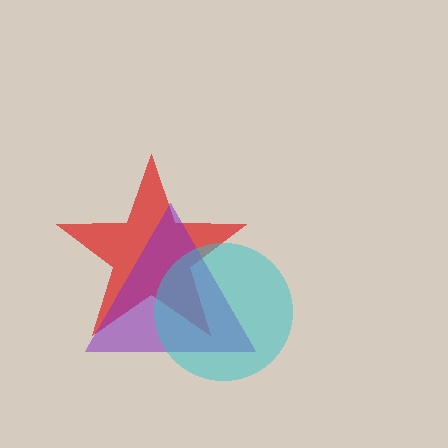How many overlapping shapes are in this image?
There are 3 overlapping shapes in the image.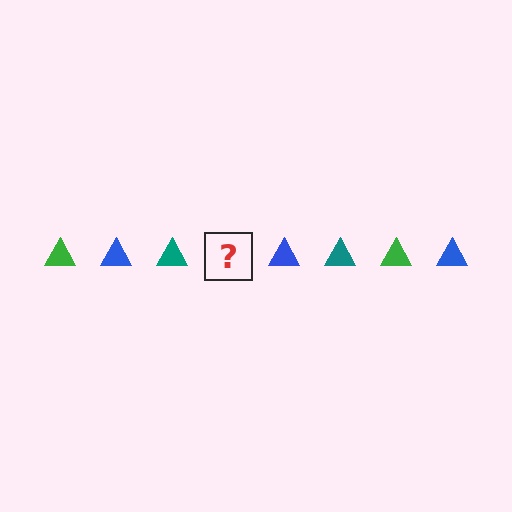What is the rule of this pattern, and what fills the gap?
The rule is that the pattern cycles through green, blue, teal triangles. The gap should be filled with a green triangle.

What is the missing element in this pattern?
The missing element is a green triangle.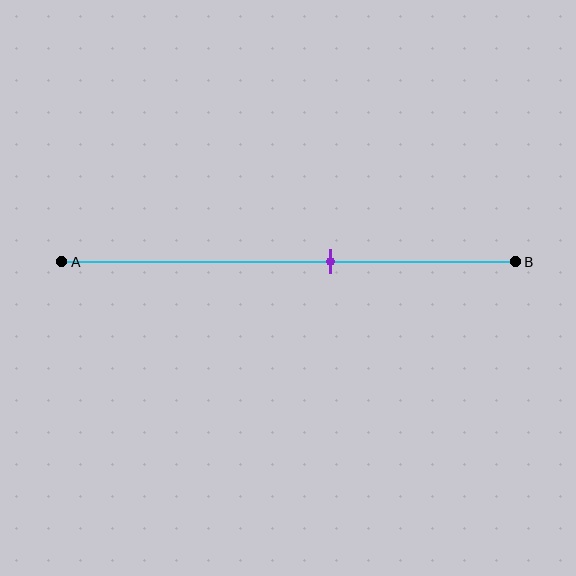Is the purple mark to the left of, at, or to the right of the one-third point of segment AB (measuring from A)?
The purple mark is to the right of the one-third point of segment AB.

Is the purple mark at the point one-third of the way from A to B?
No, the mark is at about 60% from A, not at the 33% one-third point.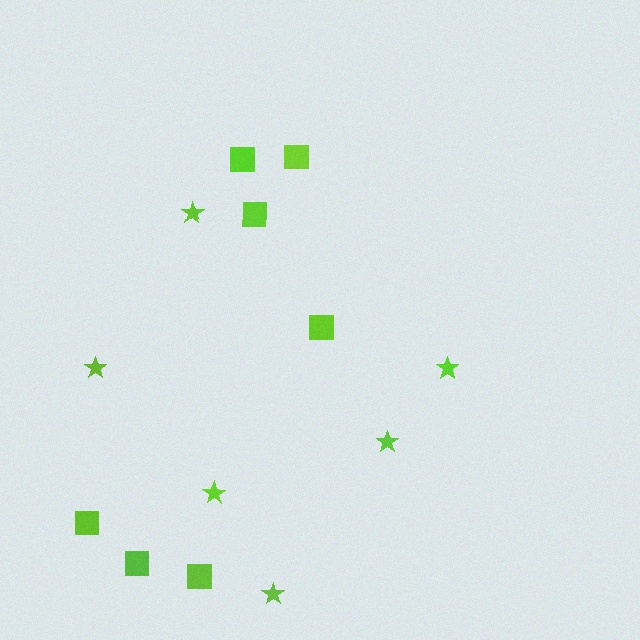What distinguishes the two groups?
There are 2 groups: one group of squares (7) and one group of stars (6).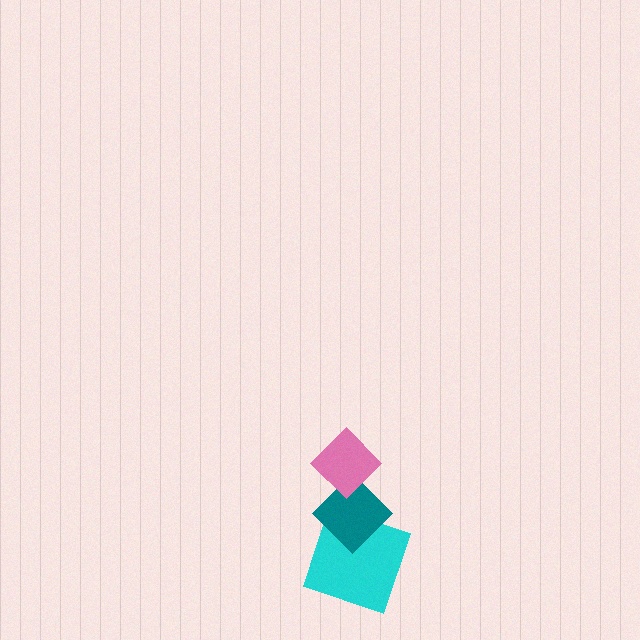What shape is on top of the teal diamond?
The pink diamond is on top of the teal diamond.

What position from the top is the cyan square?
The cyan square is 3rd from the top.